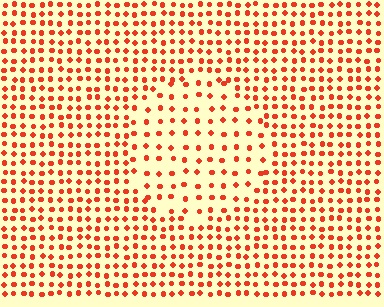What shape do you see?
I see a circle.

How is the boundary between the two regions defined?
The boundary is defined by a change in element density (approximately 1.9x ratio). All elements are the same color, size, and shape.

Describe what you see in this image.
The image contains small red elements arranged at two different densities. A circle-shaped region is visible where the elements are less densely packed than the surrounding area.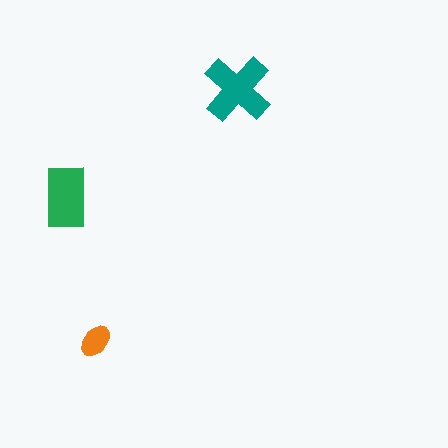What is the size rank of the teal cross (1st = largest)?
1st.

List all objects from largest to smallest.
The teal cross, the green rectangle, the orange ellipse.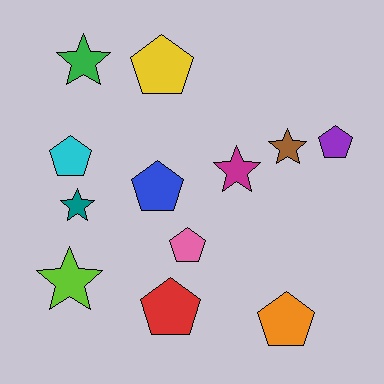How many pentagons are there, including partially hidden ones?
There are 7 pentagons.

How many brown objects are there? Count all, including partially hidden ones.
There is 1 brown object.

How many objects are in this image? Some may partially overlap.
There are 12 objects.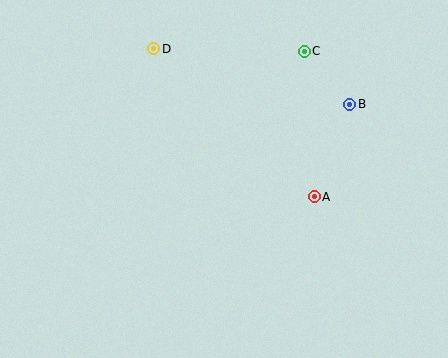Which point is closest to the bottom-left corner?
Point D is closest to the bottom-left corner.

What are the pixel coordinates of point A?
Point A is at (314, 197).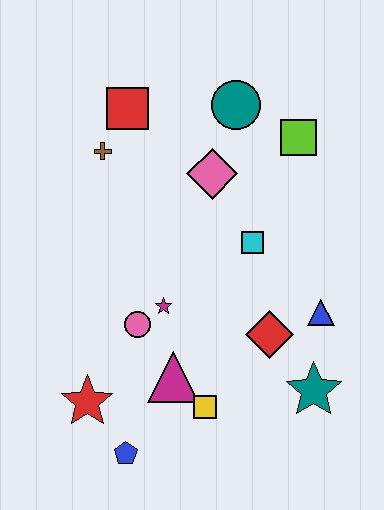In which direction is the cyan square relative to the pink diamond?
The cyan square is below the pink diamond.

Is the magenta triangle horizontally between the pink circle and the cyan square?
Yes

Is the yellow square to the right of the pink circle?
Yes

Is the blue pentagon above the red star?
No